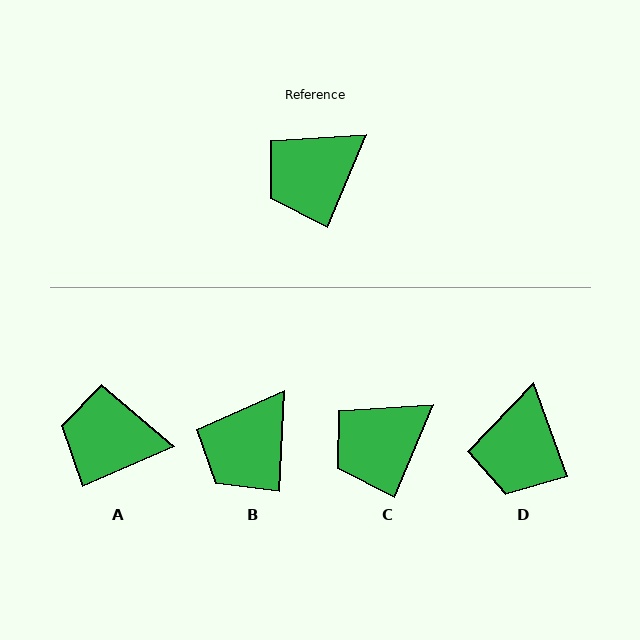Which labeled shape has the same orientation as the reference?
C.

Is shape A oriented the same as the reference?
No, it is off by about 44 degrees.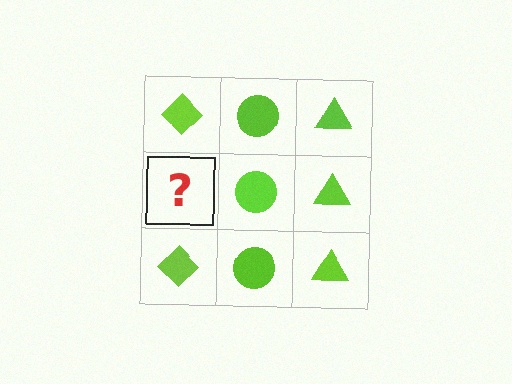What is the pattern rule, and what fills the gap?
The rule is that each column has a consistent shape. The gap should be filled with a lime diamond.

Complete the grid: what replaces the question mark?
The question mark should be replaced with a lime diamond.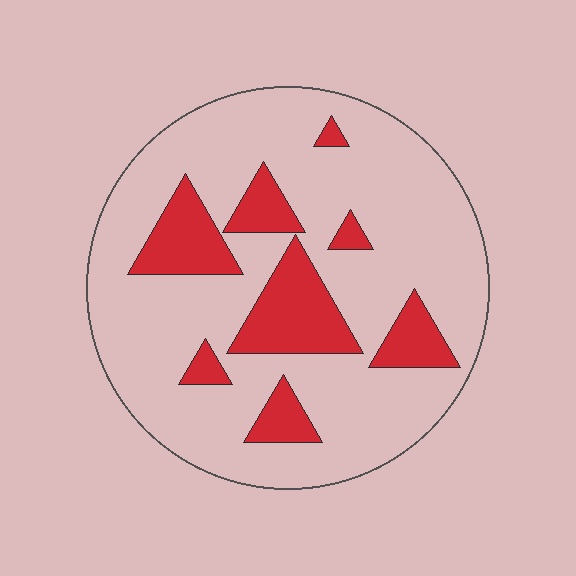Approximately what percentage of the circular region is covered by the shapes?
Approximately 20%.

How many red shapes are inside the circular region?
8.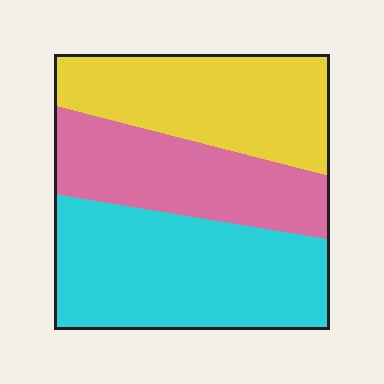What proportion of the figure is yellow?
Yellow covers around 30% of the figure.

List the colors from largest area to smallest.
From largest to smallest: cyan, yellow, pink.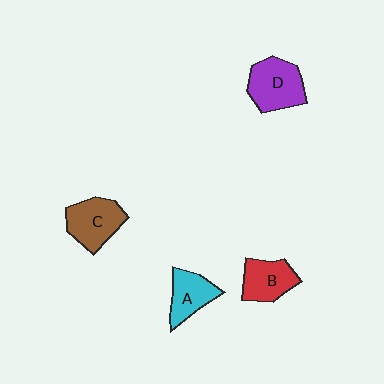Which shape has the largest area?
Shape D (purple).